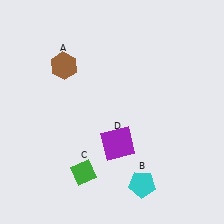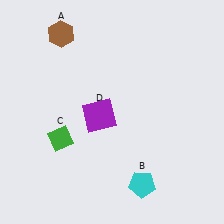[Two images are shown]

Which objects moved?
The objects that moved are: the brown hexagon (A), the green diamond (C), the purple square (D).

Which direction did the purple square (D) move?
The purple square (D) moved up.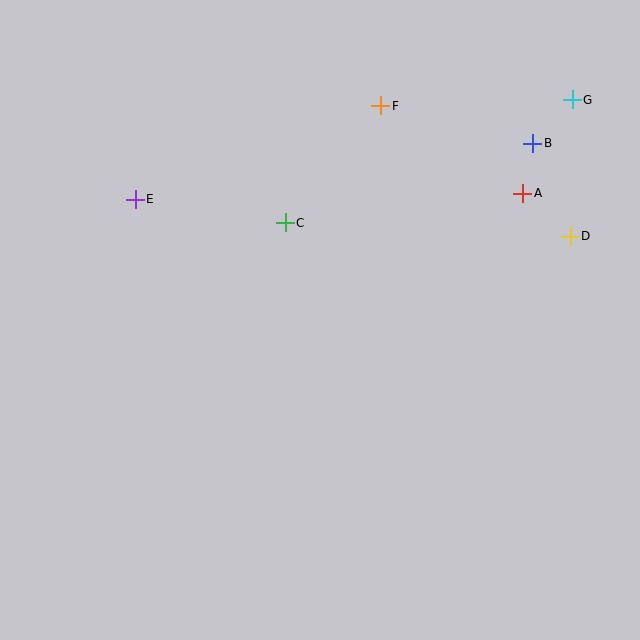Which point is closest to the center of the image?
Point C at (285, 223) is closest to the center.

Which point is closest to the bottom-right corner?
Point D is closest to the bottom-right corner.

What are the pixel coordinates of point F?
Point F is at (381, 106).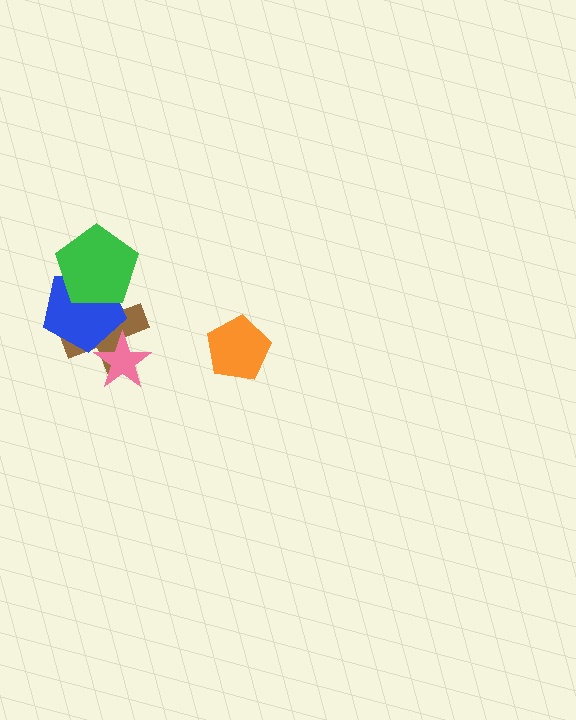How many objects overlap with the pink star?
2 objects overlap with the pink star.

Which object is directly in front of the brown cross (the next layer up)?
The pink star is directly in front of the brown cross.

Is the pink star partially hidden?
Yes, it is partially covered by another shape.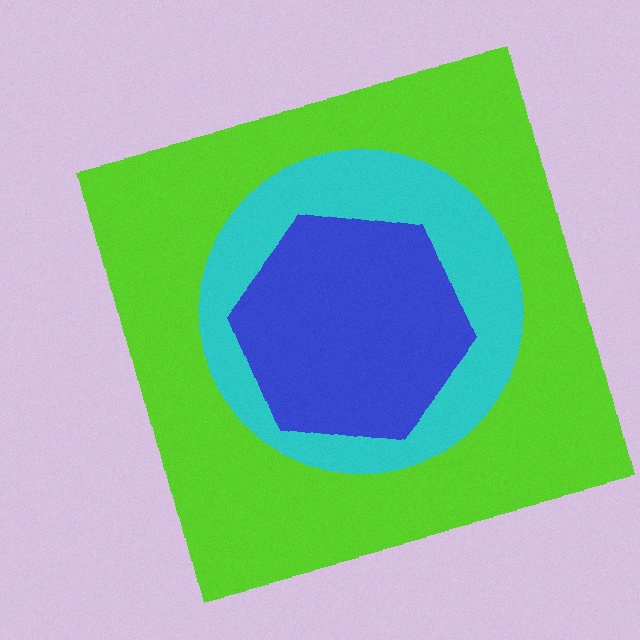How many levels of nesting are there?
3.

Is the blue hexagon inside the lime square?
Yes.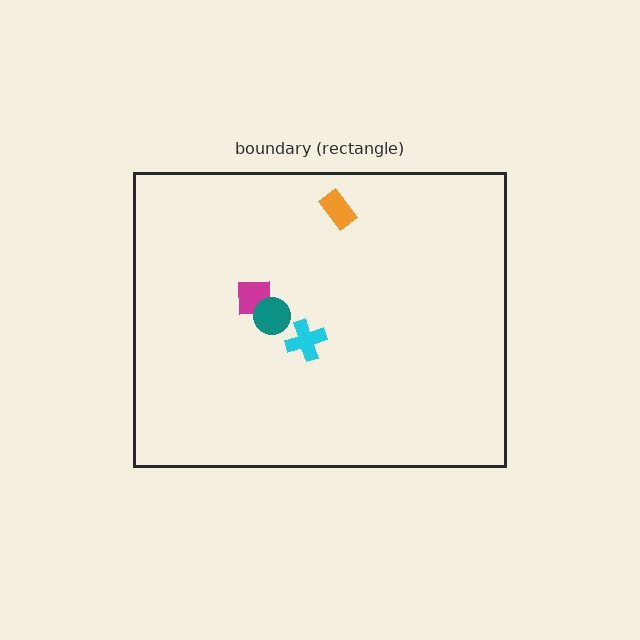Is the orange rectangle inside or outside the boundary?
Inside.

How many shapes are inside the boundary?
4 inside, 0 outside.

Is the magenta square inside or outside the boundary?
Inside.